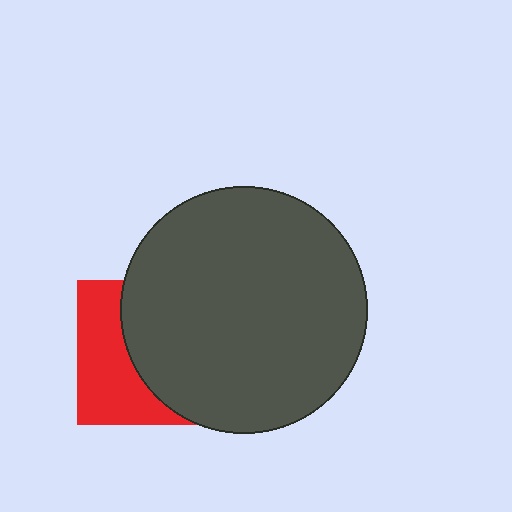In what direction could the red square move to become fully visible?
The red square could move left. That would shift it out from behind the dark gray circle entirely.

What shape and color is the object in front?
The object in front is a dark gray circle.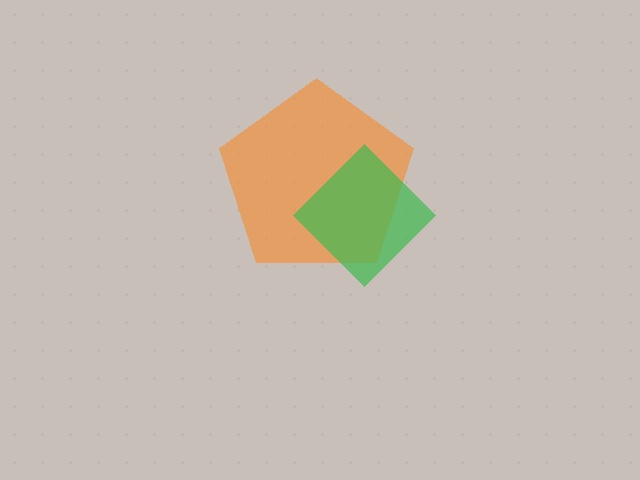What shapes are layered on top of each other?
The layered shapes are: an orange pentagon, a green diamond.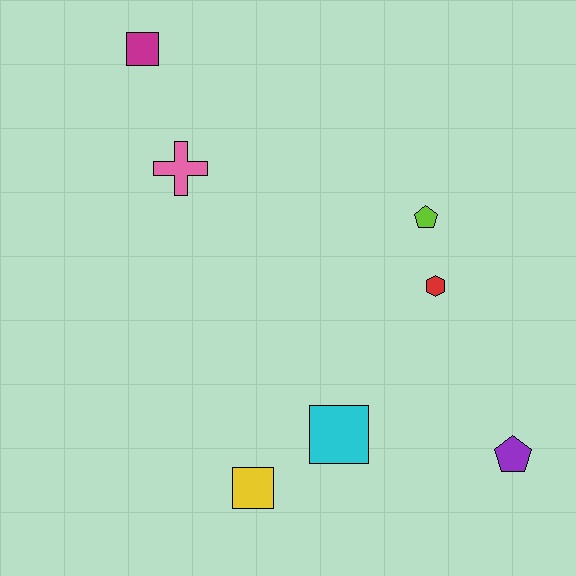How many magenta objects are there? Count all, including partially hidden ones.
There is 1 magenta object.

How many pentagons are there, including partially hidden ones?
There are 2 pentagons.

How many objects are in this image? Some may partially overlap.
There are 7 objects.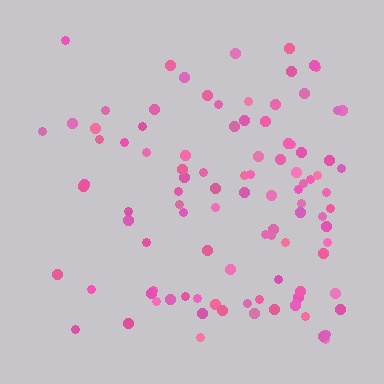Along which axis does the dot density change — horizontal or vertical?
Horizontal.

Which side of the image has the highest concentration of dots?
The right.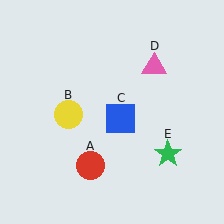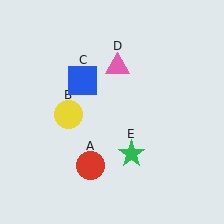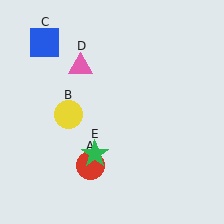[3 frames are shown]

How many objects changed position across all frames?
3 objects changed position: blue square (object C), pink triangle (object D), green star (object E).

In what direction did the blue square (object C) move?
The blue square (object C) moved up and to the left.